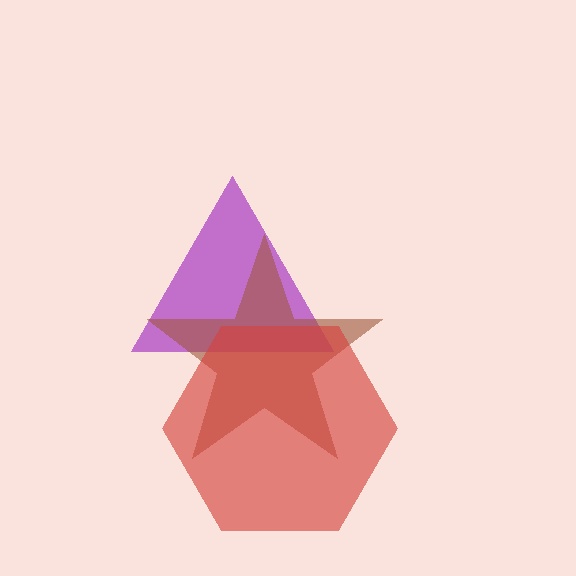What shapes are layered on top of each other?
The layered shapes are: a purple triangle, a brown star, a red hexagon.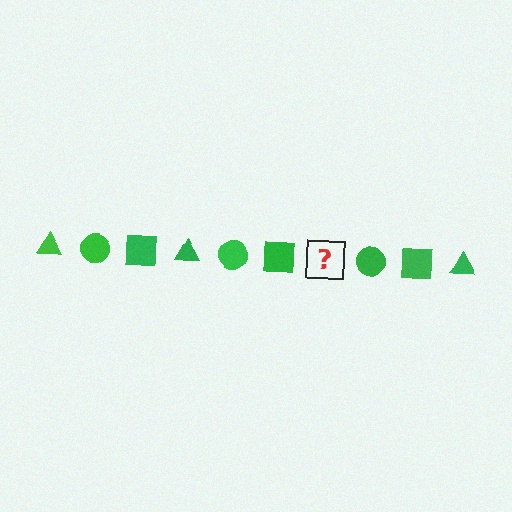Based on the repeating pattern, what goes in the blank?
The blank should be a green triangle.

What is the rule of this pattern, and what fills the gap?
The rule is that the pattern cycles through triangle, circle, square shapes in green. The gap should be filled with a green triangle.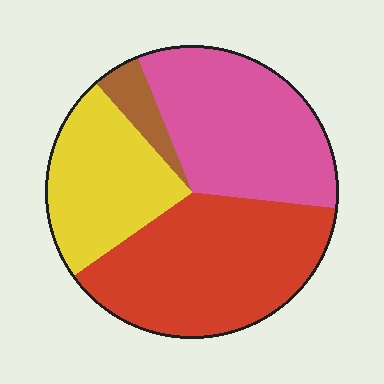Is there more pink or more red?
Red.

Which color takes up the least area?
Brown, at roughly 5%.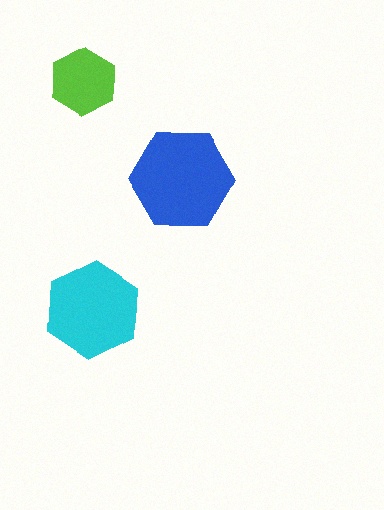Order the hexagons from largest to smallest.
the blue one, the cyan one, the lime one.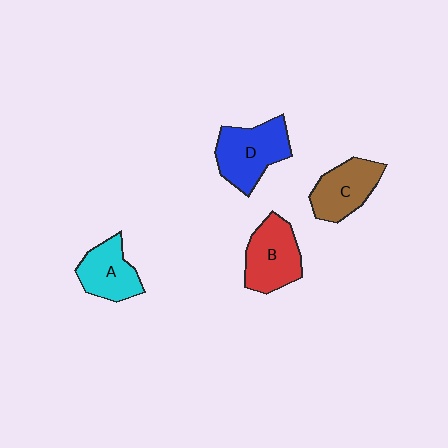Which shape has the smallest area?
Shape A (cyan).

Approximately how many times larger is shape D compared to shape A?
Approximately 1.3 times.